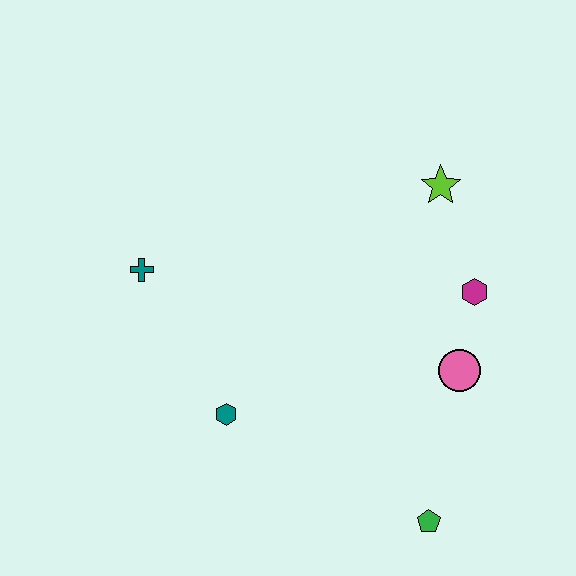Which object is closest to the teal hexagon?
The teal cross is closest to the teal hexagon.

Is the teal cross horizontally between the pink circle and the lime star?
No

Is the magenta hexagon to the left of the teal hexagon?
No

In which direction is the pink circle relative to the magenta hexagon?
The pink circle is below the magenta hexagon.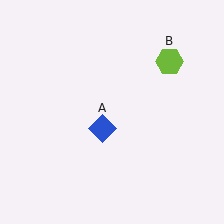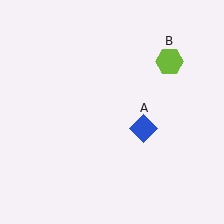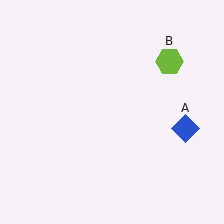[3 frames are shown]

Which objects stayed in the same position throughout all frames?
Lime hexagon (object B) remained stationary.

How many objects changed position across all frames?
1 object changed position: blue diamond (object A).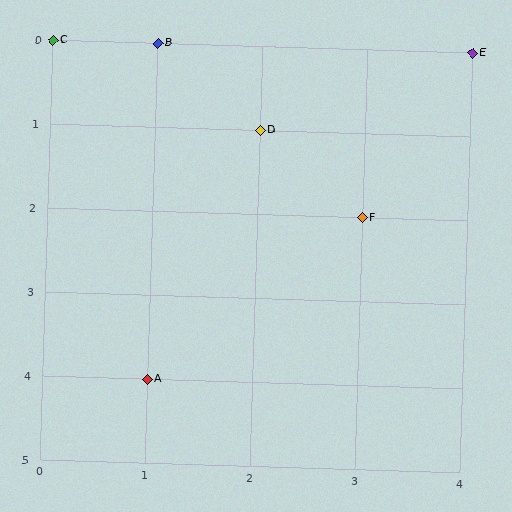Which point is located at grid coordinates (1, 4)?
Point A is at (1, 4).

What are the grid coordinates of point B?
Point B is at grid coordinates (1, 0).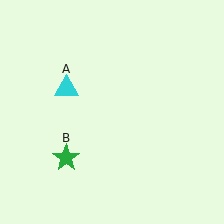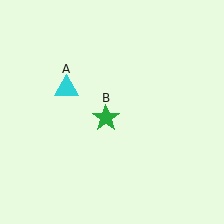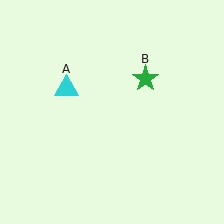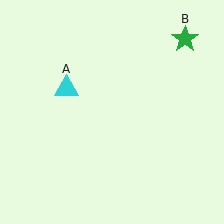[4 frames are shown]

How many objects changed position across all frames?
1 object changed position: green star (object B).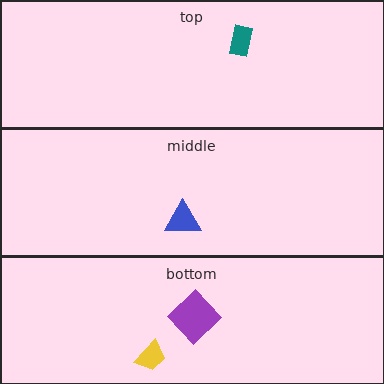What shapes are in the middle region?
The blue triangle.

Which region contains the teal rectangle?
The top region.